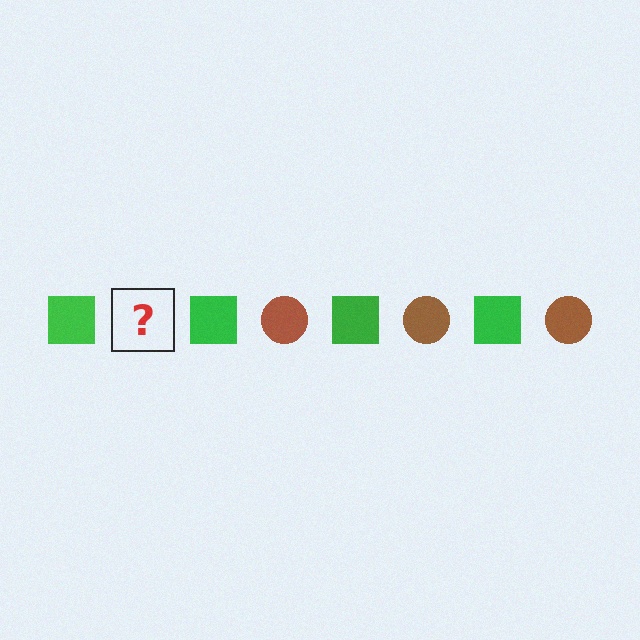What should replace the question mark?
The question mark should be replaced with a brown circle.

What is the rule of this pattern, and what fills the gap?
The rule is that the pattern alternates between green square and brown circle. The gap should be filled with a brown circle.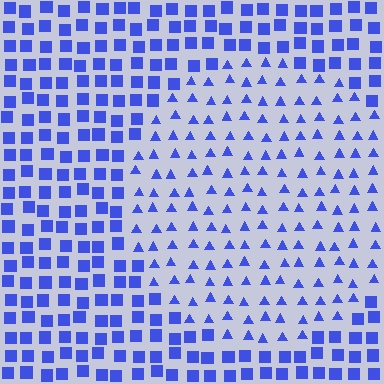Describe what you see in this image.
The image is filled with small blue elements arranged in a uniform grid. A circle-shaped region contains triangles, while the surrounding area contains squares. The boundary is defined purely by the change in element shape.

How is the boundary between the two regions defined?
The boundary is defined by a change in element shape: triangles inside vs. squares outside. All elements share the same color and spacing.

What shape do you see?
I see a circle.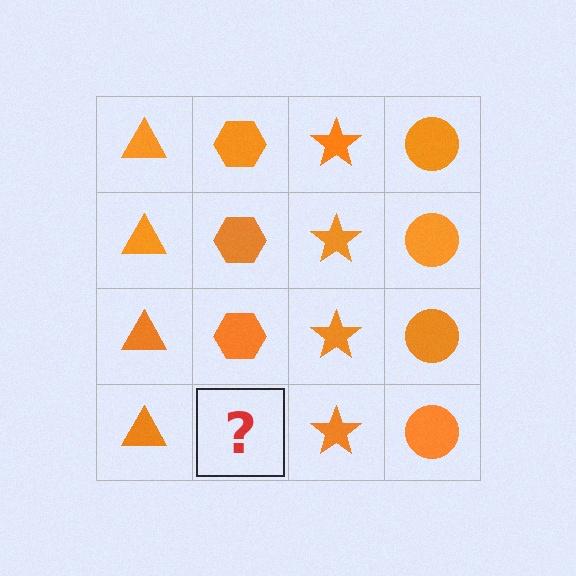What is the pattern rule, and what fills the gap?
The rule is that each column has a consistent shape. The gap should be filled with an orange hexagon.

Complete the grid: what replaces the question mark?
The question mark should be replaced with an orange hexagon.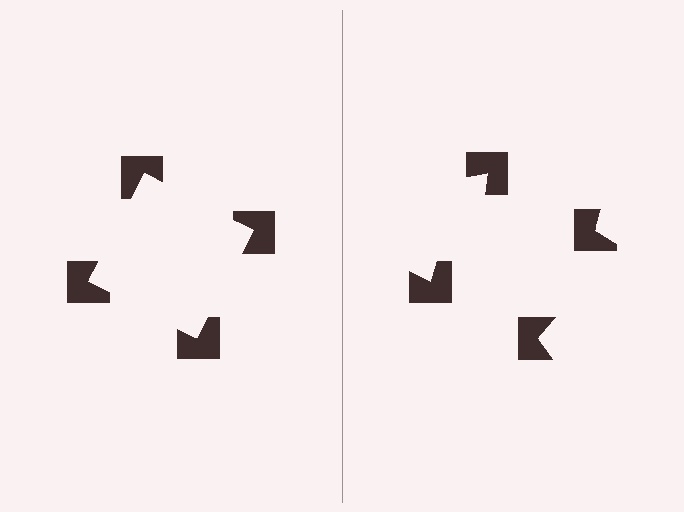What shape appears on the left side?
An illusory square.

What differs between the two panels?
The notched squares are positioned identically on both sides; only the wedge orientations differ. On the left they align to a square; on the right they are misaligned.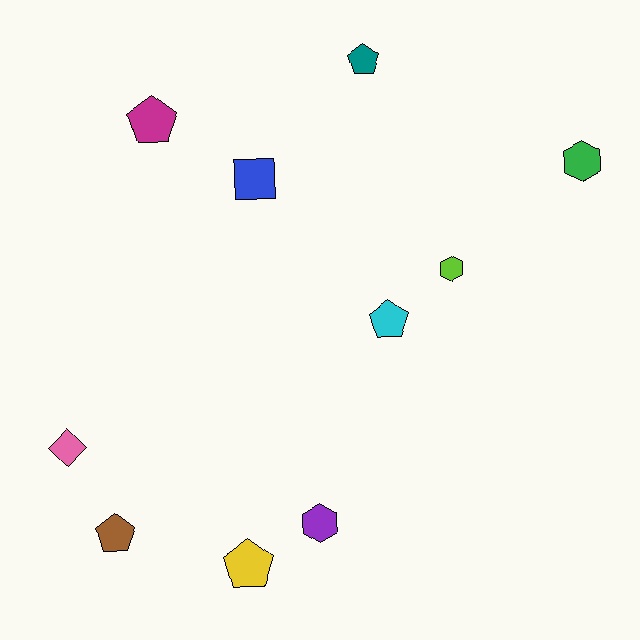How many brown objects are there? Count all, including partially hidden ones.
There is 1 brown object.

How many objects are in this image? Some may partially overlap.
There are 10 objects.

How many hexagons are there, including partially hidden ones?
There are 3 hexagons.